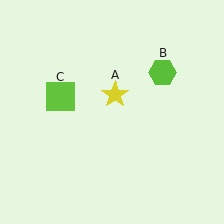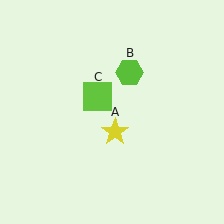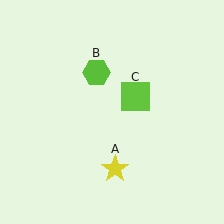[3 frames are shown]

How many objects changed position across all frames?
3 objects changed position: yellow star (object A), lime hexagon (object B), lime square (object C).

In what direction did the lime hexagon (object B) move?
The lime hexagon (object B) moved left.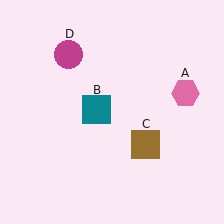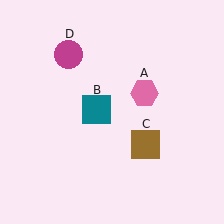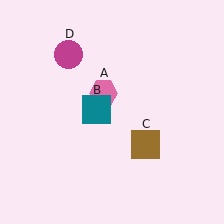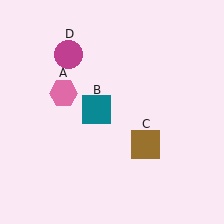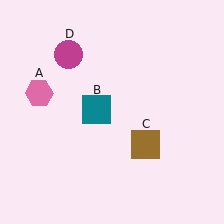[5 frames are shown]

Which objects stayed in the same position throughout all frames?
Teal square (object B) and brown square (object C) and magenta circle (object D) remained stationary.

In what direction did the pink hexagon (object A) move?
The pink hexagon (object A) moved left.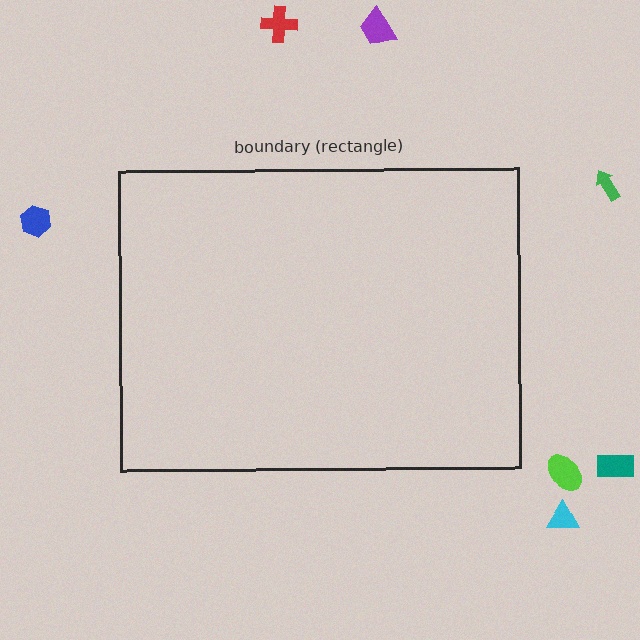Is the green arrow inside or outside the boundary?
Outside.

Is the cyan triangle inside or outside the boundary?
Outside.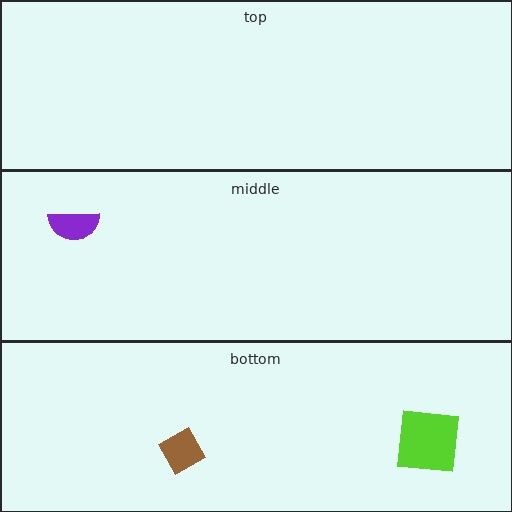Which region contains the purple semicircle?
The middle region.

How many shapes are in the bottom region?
2.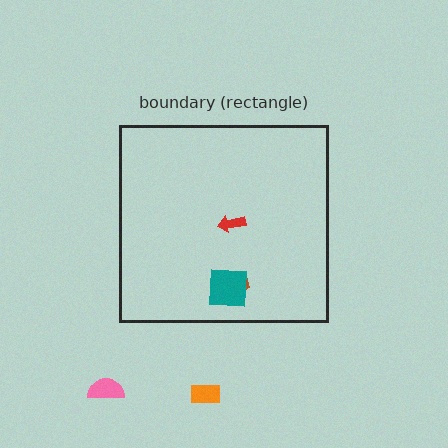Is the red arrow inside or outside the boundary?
Inside.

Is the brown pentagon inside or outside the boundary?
Inside.